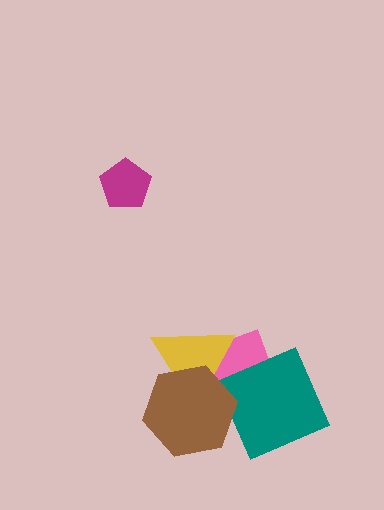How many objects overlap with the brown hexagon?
2 objects overlap with the brown hexagon.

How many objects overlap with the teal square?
1 object overlaps with the teal square.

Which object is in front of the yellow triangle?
The brown hexagon is in front of the yellow triangle.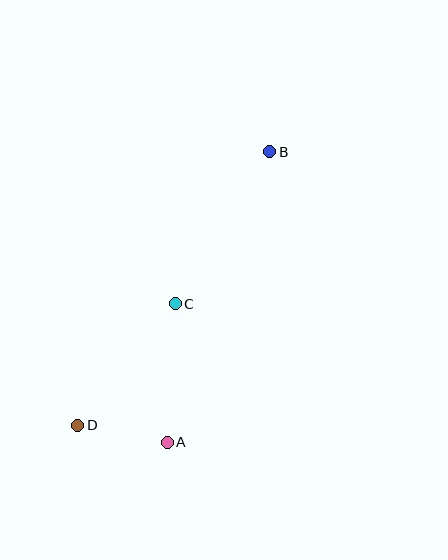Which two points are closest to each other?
Points A and D are closest to each other.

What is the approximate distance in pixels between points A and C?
The distance between A and C is approximately 138 pixels.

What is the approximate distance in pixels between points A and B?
The distance between A and B is approximately 308 pixels.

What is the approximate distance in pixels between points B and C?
The distance between B and C is approximately 179 pixels.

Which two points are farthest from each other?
Points B and D are farthest from each other.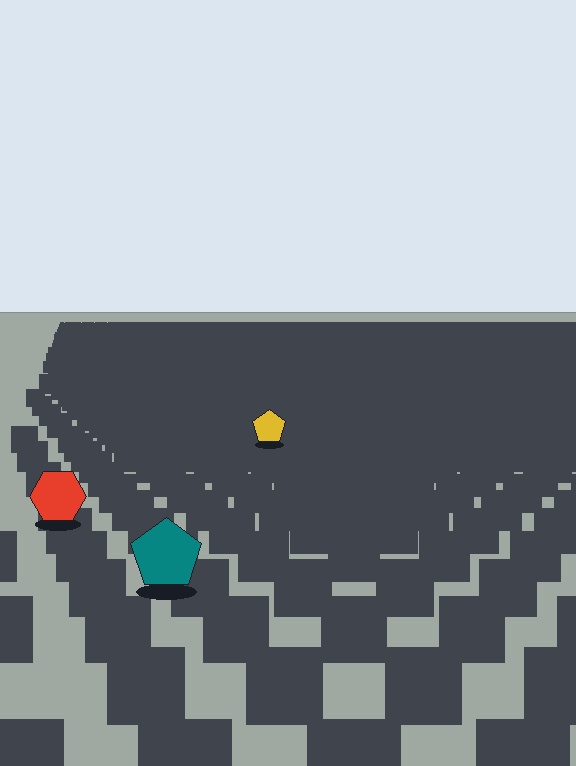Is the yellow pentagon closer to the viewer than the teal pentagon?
No. The teal pentagon is closer — you can tell from the texture gradient: the ground texture is coarser near it.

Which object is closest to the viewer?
The teal pentagon is closest. The texture marks near it are larger and more spread out.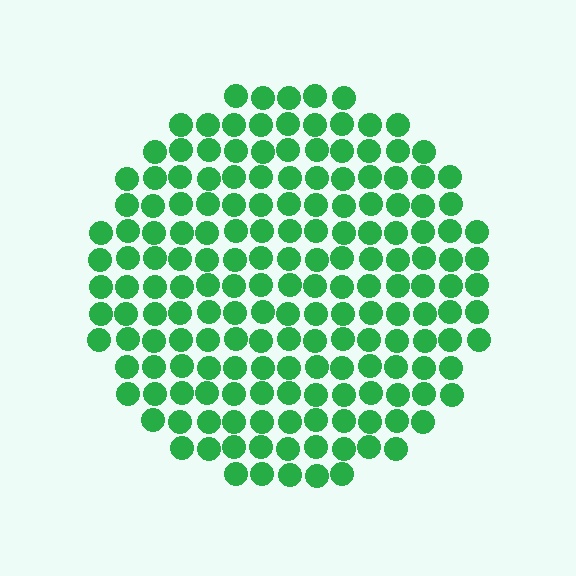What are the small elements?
The small elements are circles.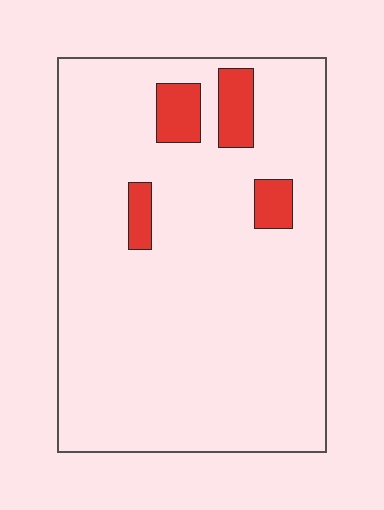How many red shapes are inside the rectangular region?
4.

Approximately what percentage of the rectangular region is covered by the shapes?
Approximately 10%.